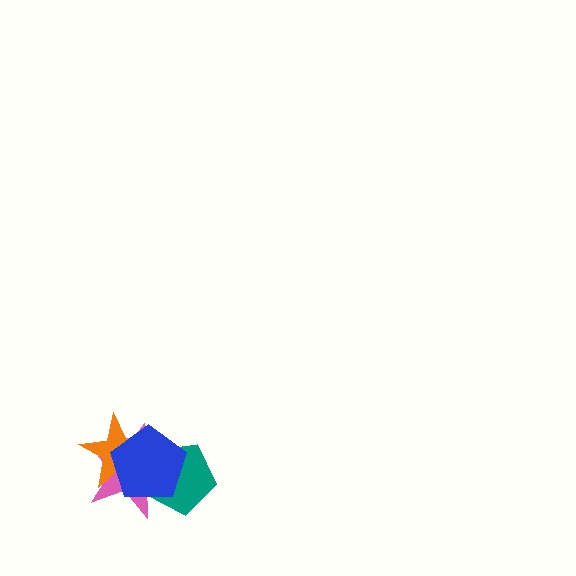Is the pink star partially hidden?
Yes, it is partially covered by another shape.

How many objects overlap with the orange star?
3 objects overlap with the orange star.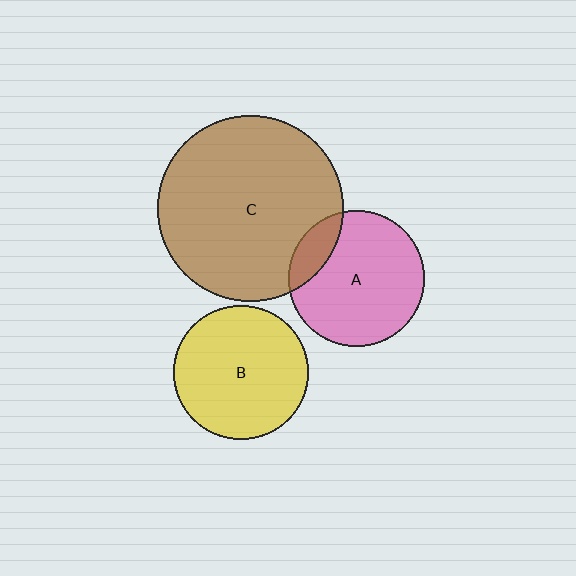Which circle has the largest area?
Circle C (brown).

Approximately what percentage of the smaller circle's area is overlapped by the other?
Approximately 15%.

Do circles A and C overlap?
Yes.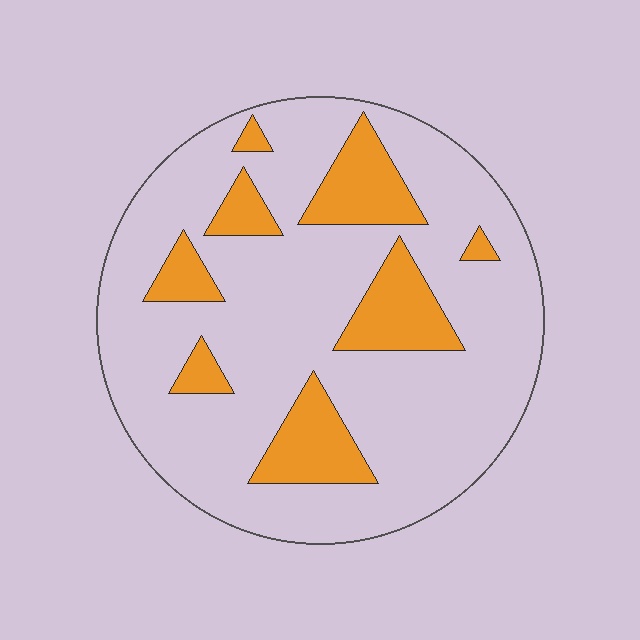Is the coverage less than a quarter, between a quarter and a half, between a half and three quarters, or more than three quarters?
Less than a quarter.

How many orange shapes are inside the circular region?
8.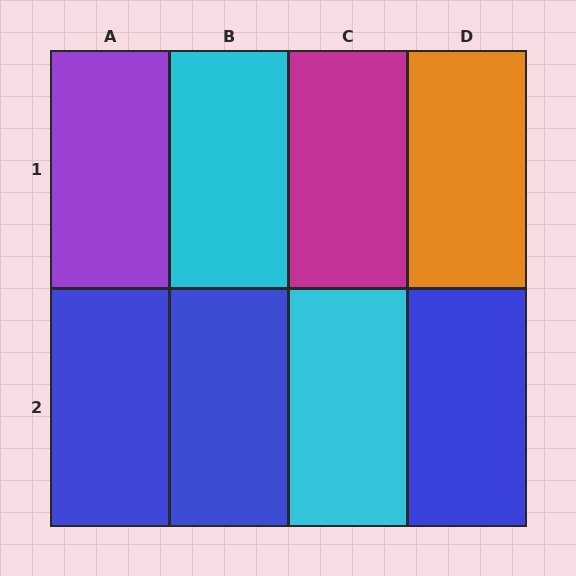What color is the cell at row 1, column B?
Cyan.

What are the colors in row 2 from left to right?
Blue, blue, cyan, blue.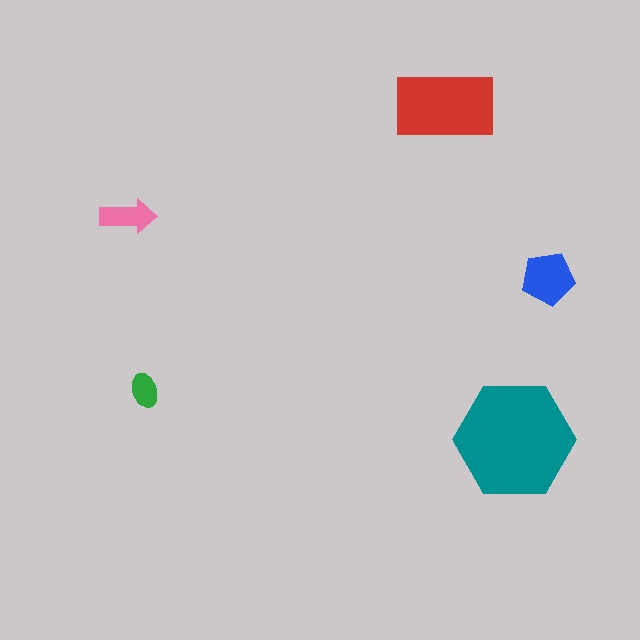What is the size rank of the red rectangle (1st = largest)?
2nd.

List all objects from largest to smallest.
The teal hexagon, the red rectangle, the blue pentagon, the pink arrow, the green ellipse.